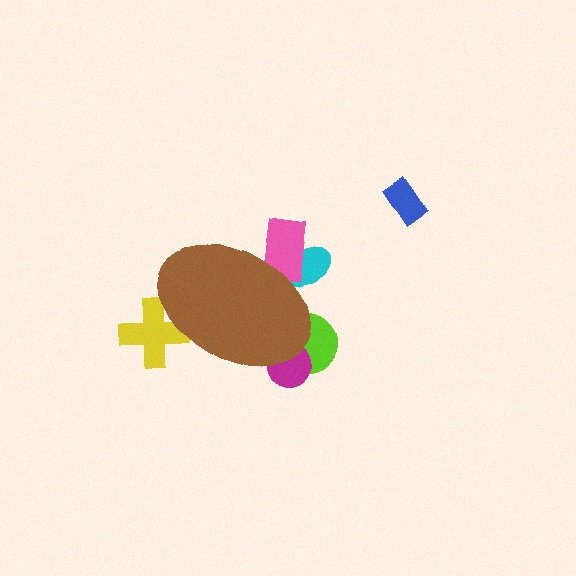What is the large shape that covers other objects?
A brown ellipse.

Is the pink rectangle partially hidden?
Yes, the pink rectangle is partially hidden behind the brown ellipse.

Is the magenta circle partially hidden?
Yes, the magenta circle is partially hidden behind the brown ellipse.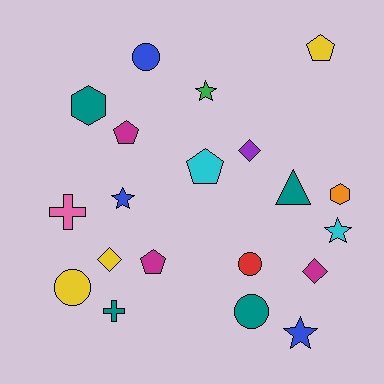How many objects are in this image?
There are 20 objects.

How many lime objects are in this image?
There are no lime objects.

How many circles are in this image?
There are 4 circles.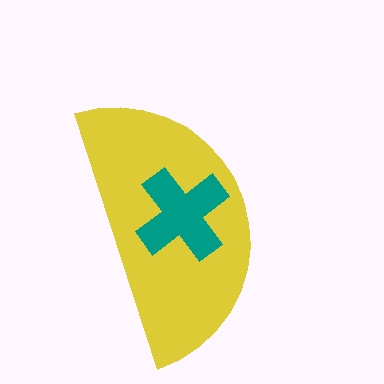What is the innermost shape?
The teal cross.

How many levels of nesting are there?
2.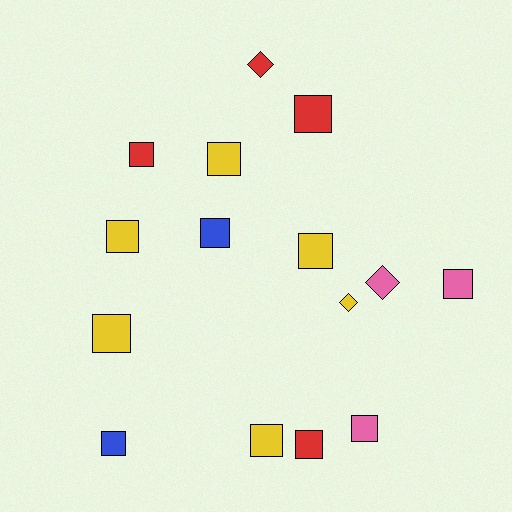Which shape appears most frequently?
Square, with 12 objects.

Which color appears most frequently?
Yellow, with 6 objects.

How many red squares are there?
There are 3 red squares.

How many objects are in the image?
There are 15 objects.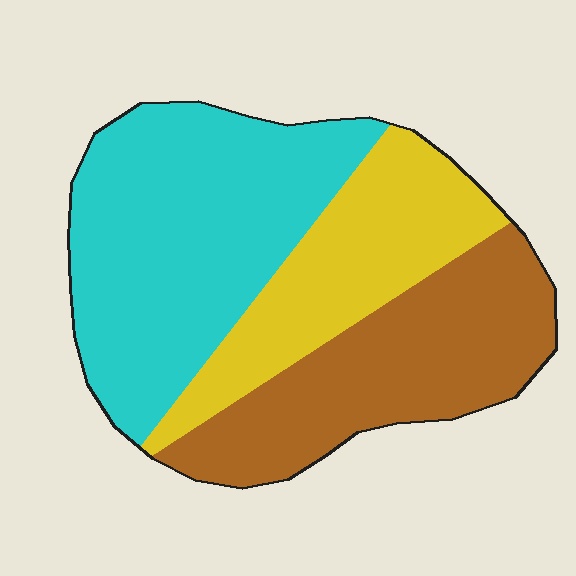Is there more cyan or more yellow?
Cyan.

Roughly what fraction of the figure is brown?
Brown takes up about one third (1/3) of the figure.